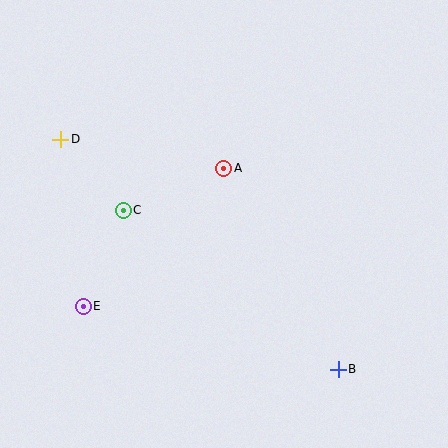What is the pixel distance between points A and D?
The distance between A and D is 166 pixels.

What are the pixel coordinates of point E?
Point E is at (83, 306).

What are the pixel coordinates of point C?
Point C is at (123, 210).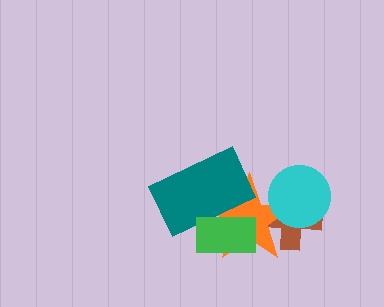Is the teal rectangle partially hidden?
Yes, it is partially covered by another shape.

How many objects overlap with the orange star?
4 objects overlap with the orange star.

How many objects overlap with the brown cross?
2 objects overlap with the brown cross.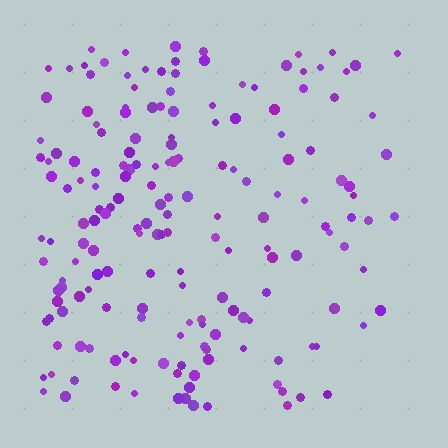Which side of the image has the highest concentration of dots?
The left.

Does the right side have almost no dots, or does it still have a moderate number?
Still a moderate number, just noticeably fewer than the left.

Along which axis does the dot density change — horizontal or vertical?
Horizontal.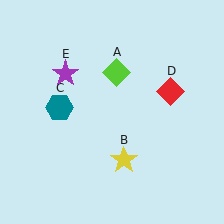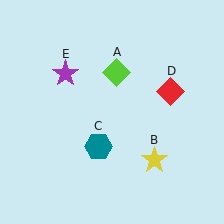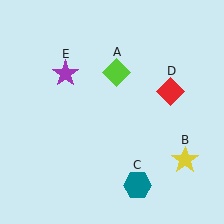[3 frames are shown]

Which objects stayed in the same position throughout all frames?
Lime diamond (object A) and red diamond (object D) and purple star (object E) remained stationary.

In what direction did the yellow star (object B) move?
The yellow star (object B) moved right.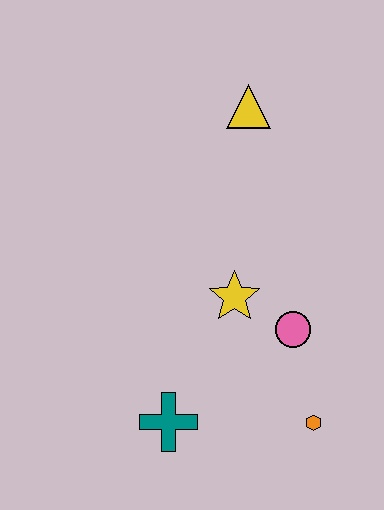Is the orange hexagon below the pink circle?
Yes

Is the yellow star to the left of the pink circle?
Yes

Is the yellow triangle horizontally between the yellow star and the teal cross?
No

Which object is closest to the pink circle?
The yellow star is closest to the pink circle.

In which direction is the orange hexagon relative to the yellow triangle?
The orange hexagon is below the yellow triangle.